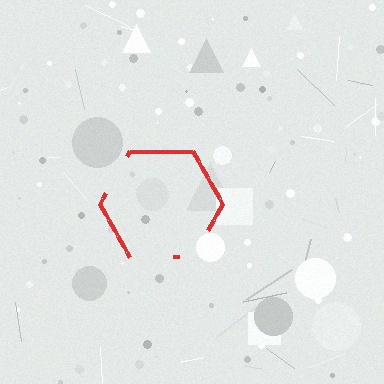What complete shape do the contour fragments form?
The contour fragments form a hexagon.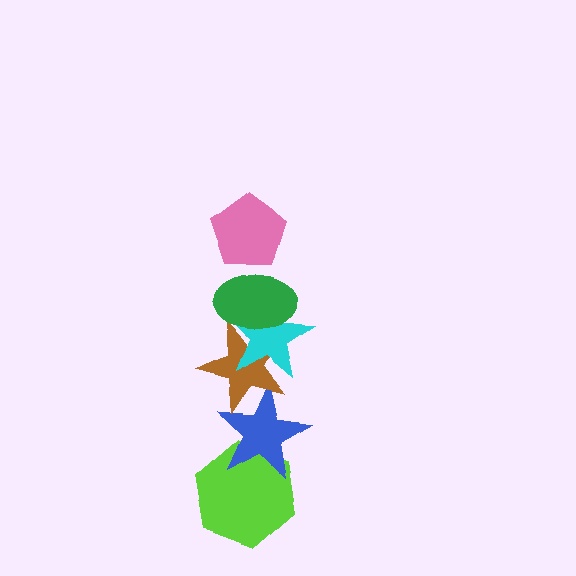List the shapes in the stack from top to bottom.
From top to bottom: the pink pentagon, the green ellipse, the cyan star, the brown star, the blue star, the lime hexagon.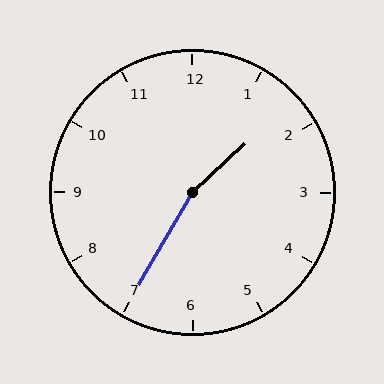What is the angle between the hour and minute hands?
Approximately 162 degrees.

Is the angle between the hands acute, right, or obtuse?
It is obtuse.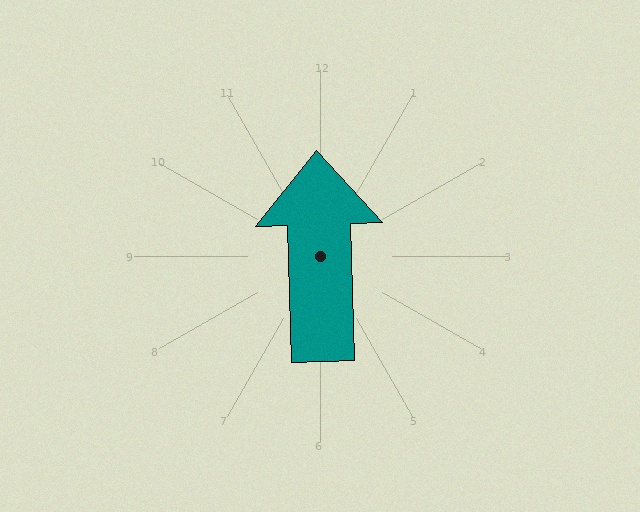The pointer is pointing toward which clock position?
Roughly 12 o'clock.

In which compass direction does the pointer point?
North.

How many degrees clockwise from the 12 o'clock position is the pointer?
Approximately 358 degrees.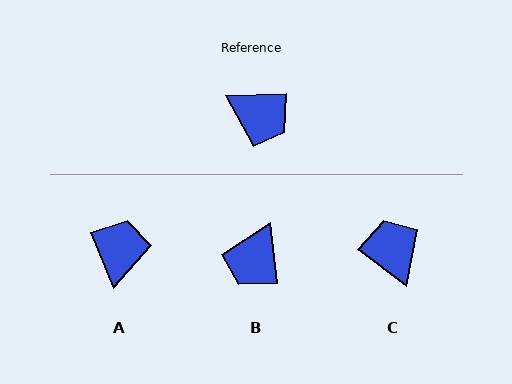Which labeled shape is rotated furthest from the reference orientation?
C, about 140 degrees away.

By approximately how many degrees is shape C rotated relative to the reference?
Approximately 140 degrees counter-clockwise.